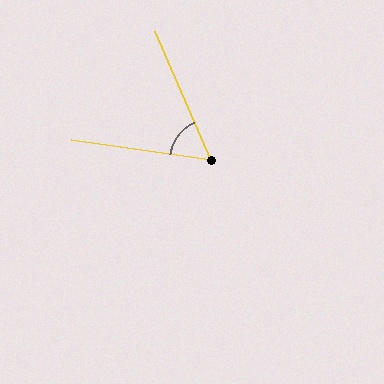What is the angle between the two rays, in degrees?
Approximately 58 degrees.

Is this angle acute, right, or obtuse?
It is acute.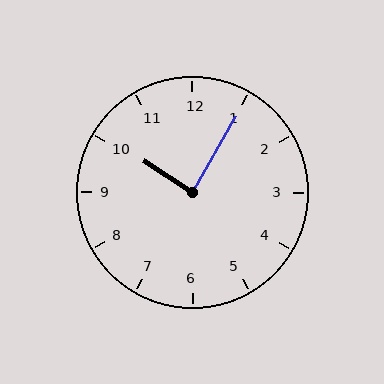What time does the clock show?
10:05.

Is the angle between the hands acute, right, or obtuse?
It is right.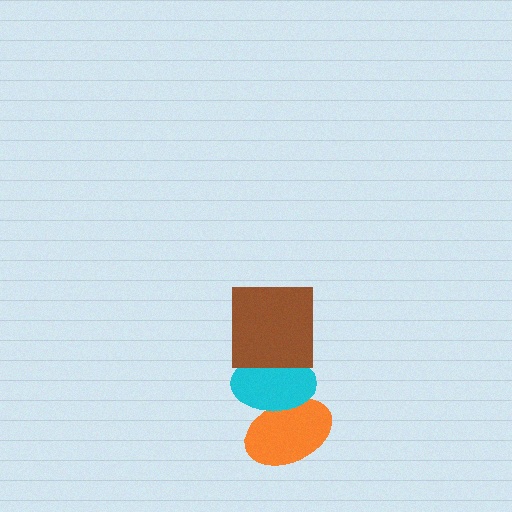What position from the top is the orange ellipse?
The orange ellipse is 3rd from the top.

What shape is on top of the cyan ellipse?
The brown square is on top of the cyan ellipse.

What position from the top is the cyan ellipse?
The cyan ellipse is 2nd from the top.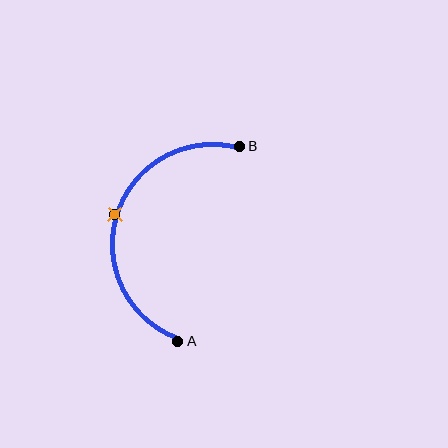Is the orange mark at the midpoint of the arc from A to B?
Yes. The orange mark lies on the arc at equal arc-length from both A and B — it is the arc midpoint.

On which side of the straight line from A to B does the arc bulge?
The arc bulges to the left of the straight line connecting A and B.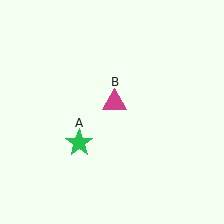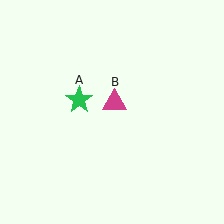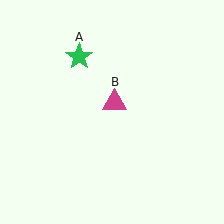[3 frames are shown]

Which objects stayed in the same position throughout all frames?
Magenta triangle (object B) remained stationary.